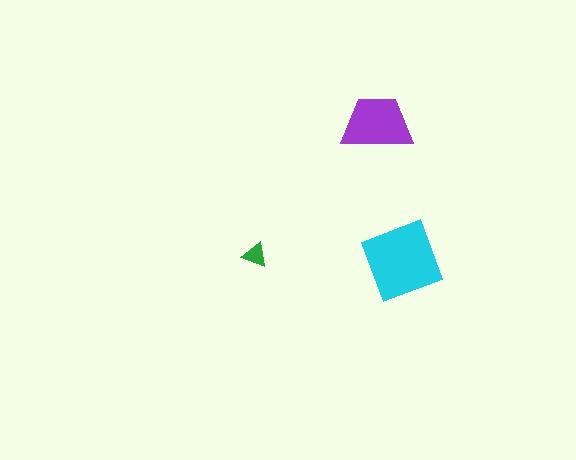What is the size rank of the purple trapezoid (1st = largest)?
2nd.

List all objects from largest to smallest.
The cyan square, the purple trapezoid, the green triangle.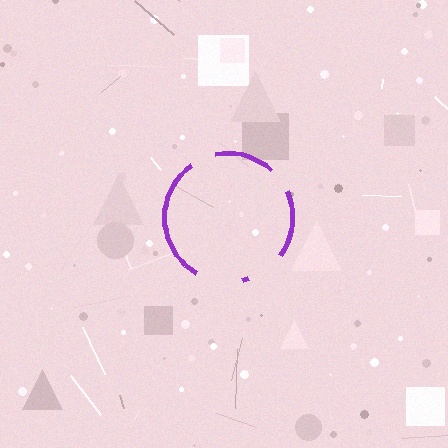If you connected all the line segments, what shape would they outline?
They would outline a circle.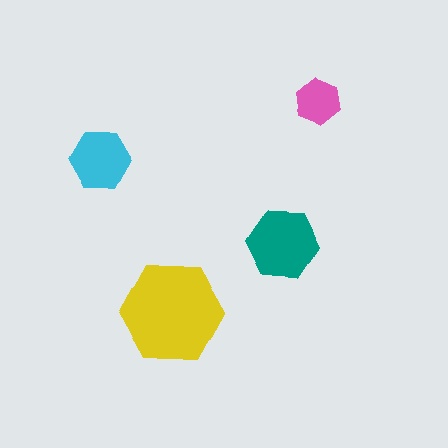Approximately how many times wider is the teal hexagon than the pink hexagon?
About 1.5 times wider.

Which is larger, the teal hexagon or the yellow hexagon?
The yellow one.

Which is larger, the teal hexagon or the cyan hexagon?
The teal one.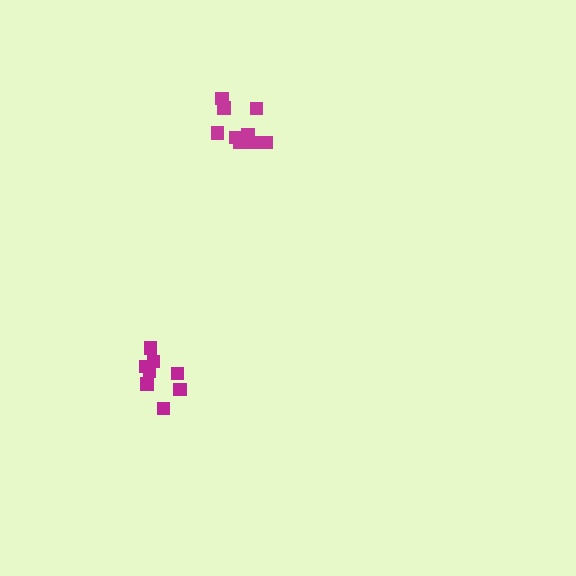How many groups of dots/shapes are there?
There are 2 groups.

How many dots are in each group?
Group 1: 9 dots, Group 2: 8 dots (17 total).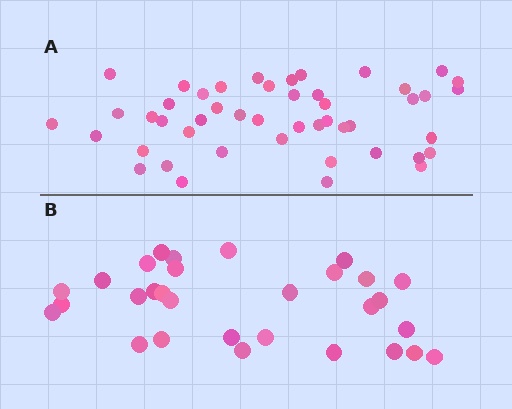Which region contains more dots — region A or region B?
Region A (the top region) has more dots.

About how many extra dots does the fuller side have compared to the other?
Region A has approximately 15 more dots than region B.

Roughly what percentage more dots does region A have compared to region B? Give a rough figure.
About 55% more.